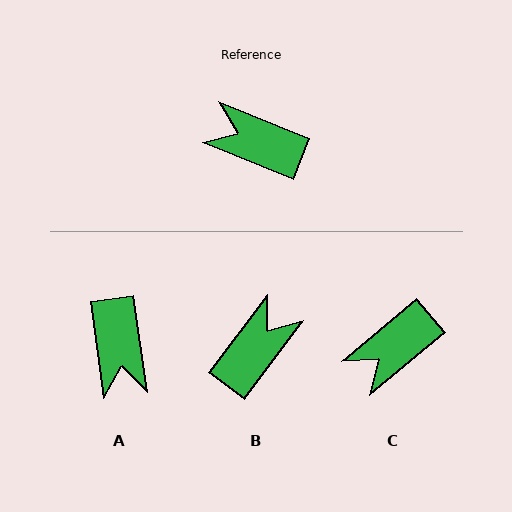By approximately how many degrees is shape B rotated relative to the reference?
Approximately 105 degrees clockwise.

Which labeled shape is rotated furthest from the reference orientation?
A, about 120 degrees away.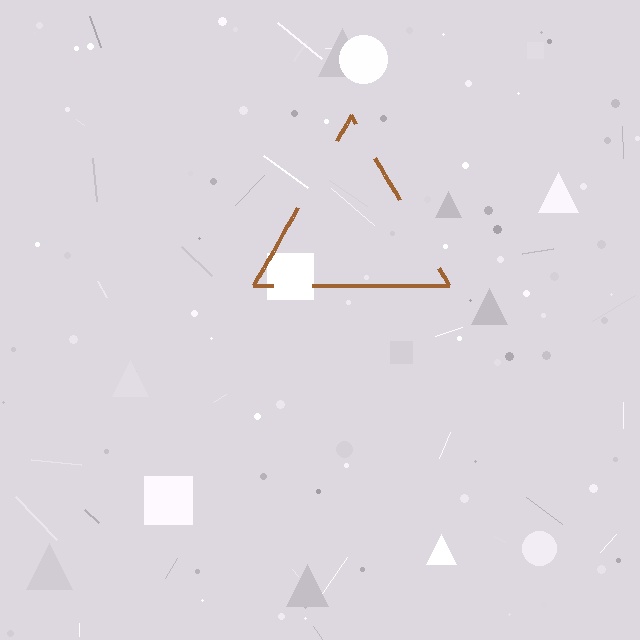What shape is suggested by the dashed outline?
The dashed outline suggests a triangle.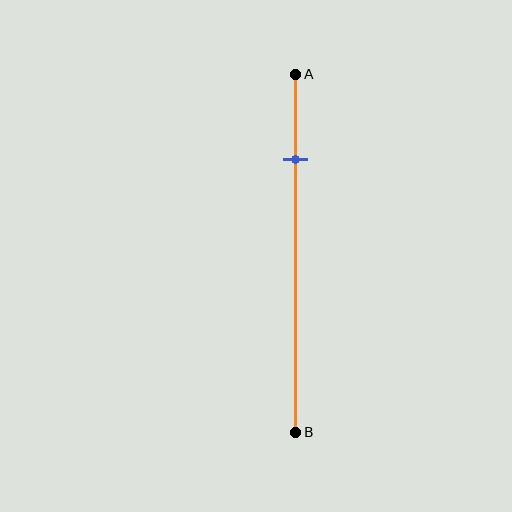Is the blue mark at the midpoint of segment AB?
No, the mark is at about 25% from A, not at the 50% midpoint.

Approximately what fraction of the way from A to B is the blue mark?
The blue mark is approximately 25% of the way from A to B.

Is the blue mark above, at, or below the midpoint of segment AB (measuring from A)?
The blue mark is above the midpoint of segment AB.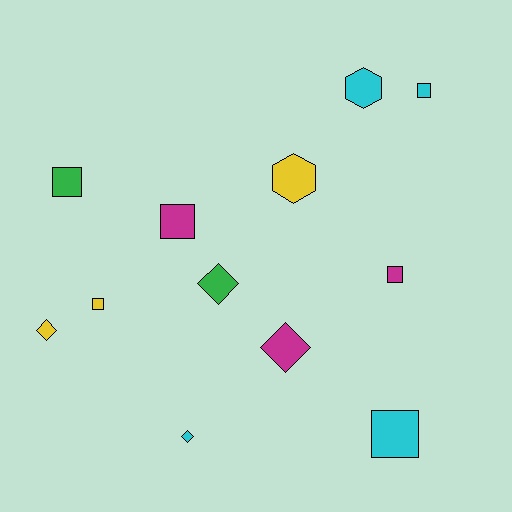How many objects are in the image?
There are 12 objects.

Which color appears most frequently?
Cyan, with 4 objects.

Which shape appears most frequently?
Square, with 6 objects.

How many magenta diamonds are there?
There is 1 magenta diamond.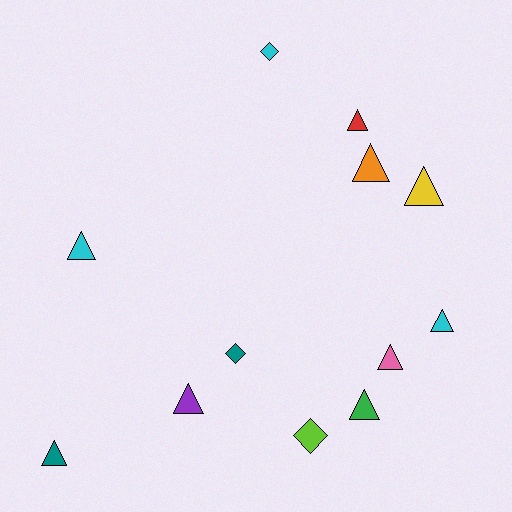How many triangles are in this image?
There are 9 triangles.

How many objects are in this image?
There are 12 objects.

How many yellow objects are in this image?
There is 1 yellow object.